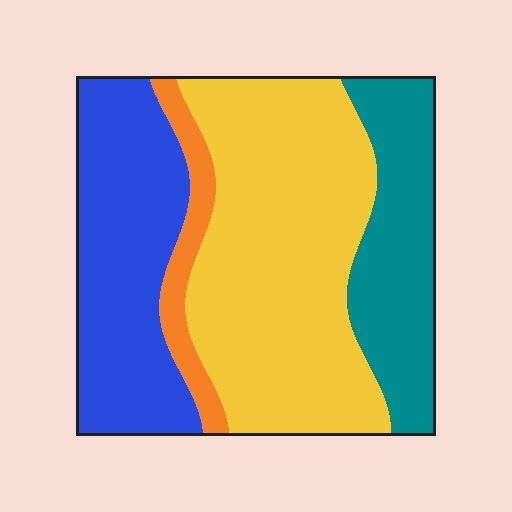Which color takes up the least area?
Orange, at roughly 5%.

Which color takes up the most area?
Yellow, at roughly 45%.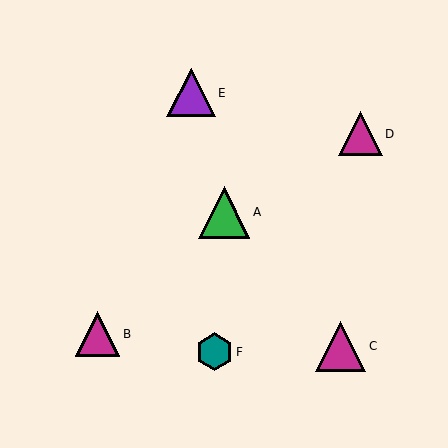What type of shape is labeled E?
Shape E is a purple triangle.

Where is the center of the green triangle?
The center of the green triangle is at (224, 212).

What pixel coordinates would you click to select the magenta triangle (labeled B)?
Click at (98, 334) to select the magenta triangle B.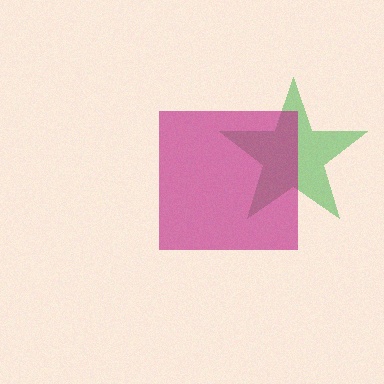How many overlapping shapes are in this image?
There are 2 overlapping shapes in the image.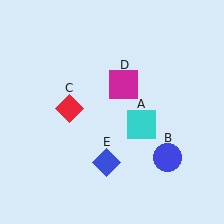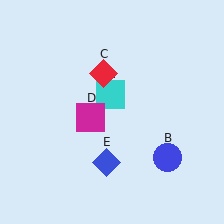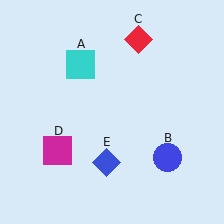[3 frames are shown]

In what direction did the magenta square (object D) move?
The magenta square (object D) moved down and to the left.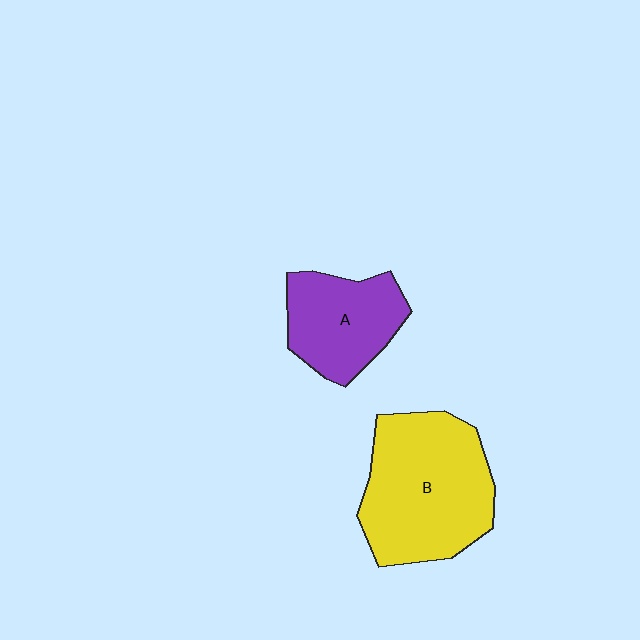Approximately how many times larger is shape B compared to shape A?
Approximately 1.6 times.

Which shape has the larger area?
Shape B (yellow).